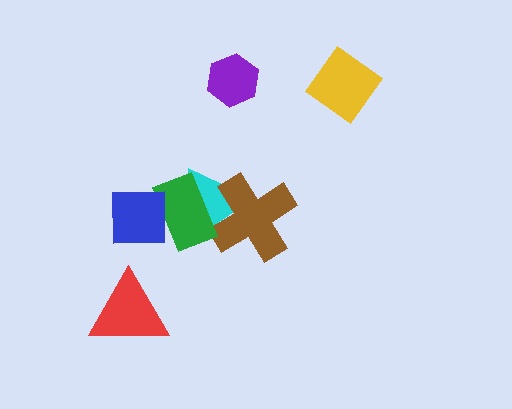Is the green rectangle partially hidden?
Yes, it is partially covered by another shape.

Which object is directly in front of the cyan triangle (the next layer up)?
The brown cross is directly in front of the cyan triangle.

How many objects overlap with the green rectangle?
3 objects overlap with the green rectangle.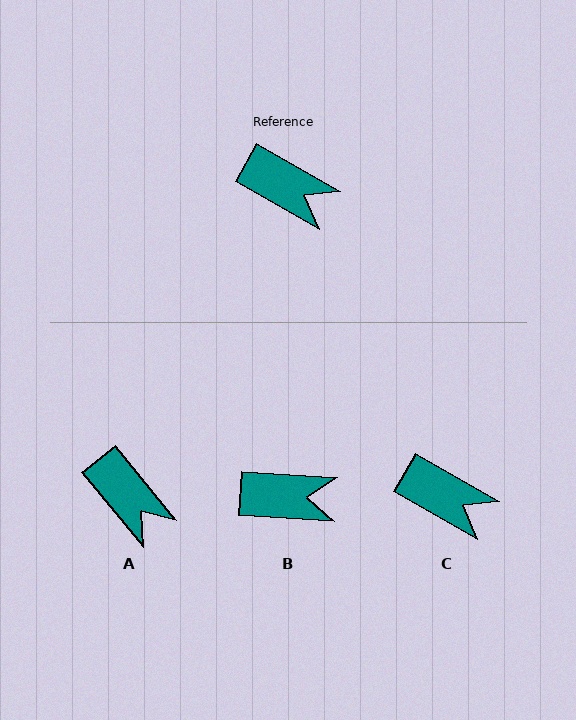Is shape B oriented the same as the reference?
No, it is off by about 26 degrees.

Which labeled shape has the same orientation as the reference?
C.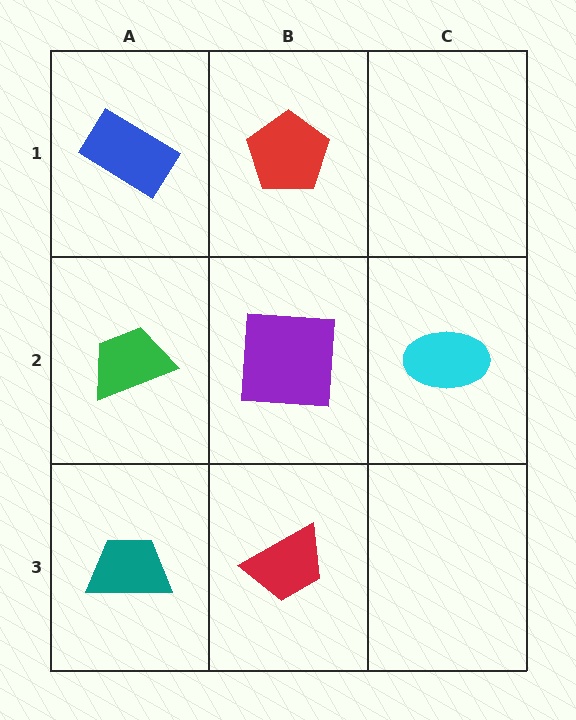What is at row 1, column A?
A blue rectangle.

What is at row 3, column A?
A teal trapezoid.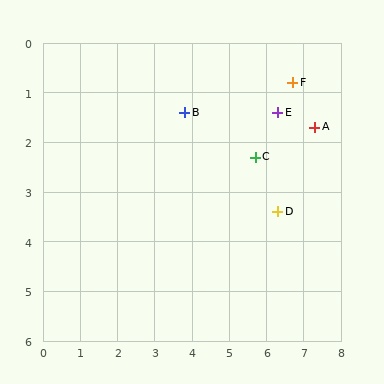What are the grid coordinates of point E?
Point E is at approximately (6.3, 1.4).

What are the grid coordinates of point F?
Point F is at approximately (6.7, 0.8).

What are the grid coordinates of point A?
Point A is at approximately (7.3, 1.7).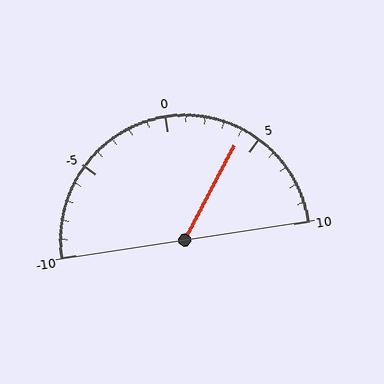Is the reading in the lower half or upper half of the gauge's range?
The reading is in the upper half of the range (-10 to 10).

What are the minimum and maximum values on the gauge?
The gauge ranges from -10 to 10.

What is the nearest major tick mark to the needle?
The nearest major tick mark is 5.